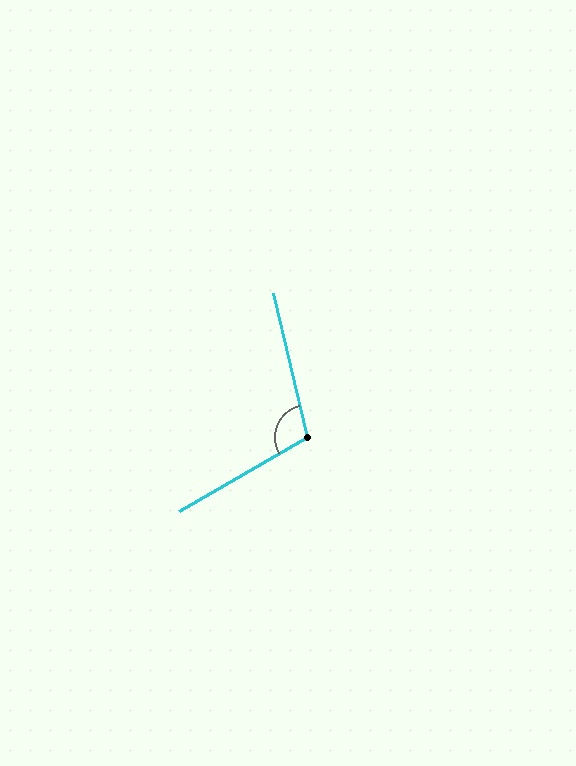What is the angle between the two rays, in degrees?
Approximately 107 degrees.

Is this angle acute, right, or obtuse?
It is obtuse.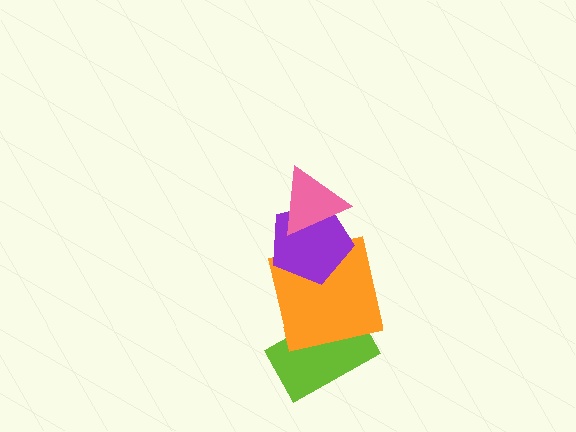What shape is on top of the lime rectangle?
The orange square is on top of the lime rectangle.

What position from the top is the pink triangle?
The pink triangle is 1st from the top.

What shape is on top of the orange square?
The purple pentagon is on top of the orange square.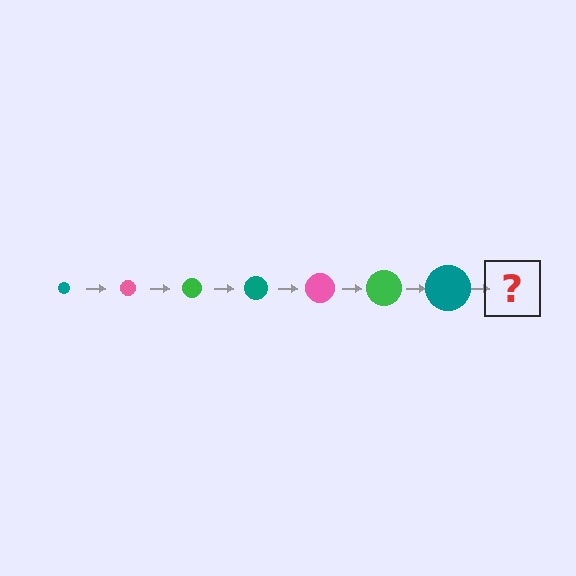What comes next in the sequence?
The next element should be a pink circle, larger than the previous one.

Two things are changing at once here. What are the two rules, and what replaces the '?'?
The two rules are that the circle grows larger each step and the color cycles through teal, pink, and green. The '?' should be a pink circle, larger than the previous one.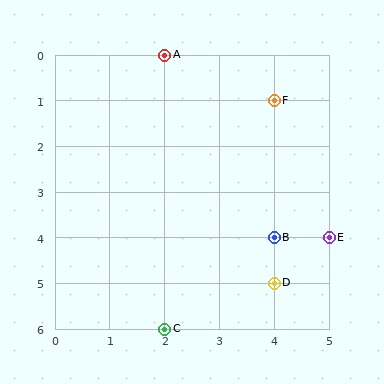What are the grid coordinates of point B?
Point B is at grid coordinates (4, 4).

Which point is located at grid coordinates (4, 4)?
Point B is at (4, 4).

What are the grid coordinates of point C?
Point C is at grid coordinates (2, 6).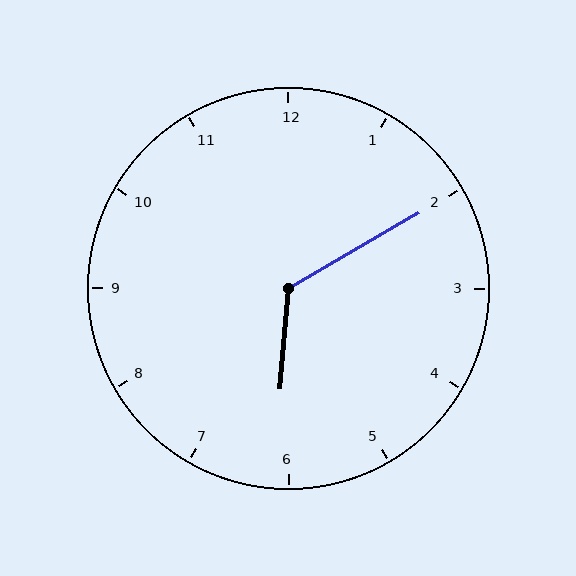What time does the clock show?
6:10.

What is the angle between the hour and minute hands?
Approximately 125 degrees.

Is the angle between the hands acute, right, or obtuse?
It is obtuse.